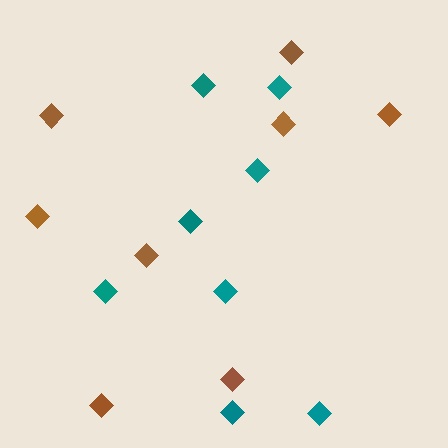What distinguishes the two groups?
There are 2 groups: one group of teal diamonds (8) and one group of brown diamonds (8).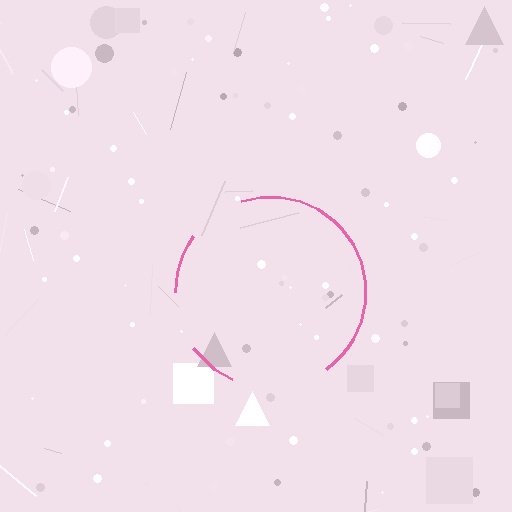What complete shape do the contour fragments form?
The contour fragments form a circle.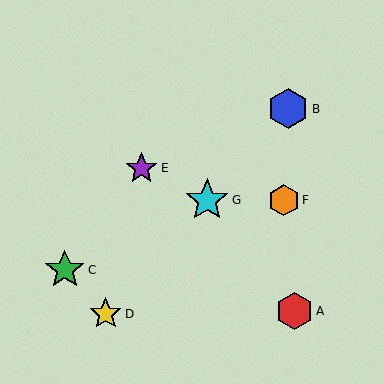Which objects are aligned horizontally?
Objects F, G are aligned horizontally.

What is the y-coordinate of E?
Object E is at y≈168.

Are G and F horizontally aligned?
Yes, both are at y≈200.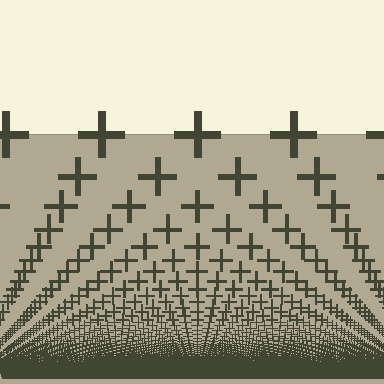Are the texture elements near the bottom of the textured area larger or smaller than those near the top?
Smaller. The gradient is inverted — elements near the bottom are smaller and denser.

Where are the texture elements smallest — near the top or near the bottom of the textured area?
Near the bottom.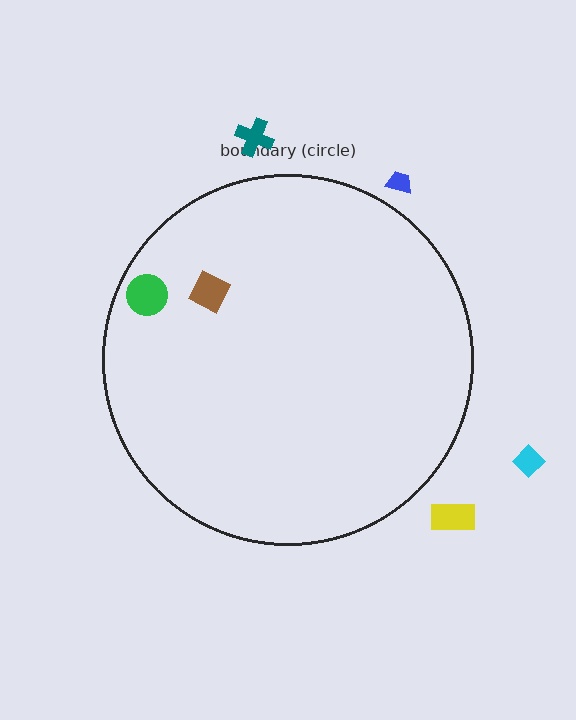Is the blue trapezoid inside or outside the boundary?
Outside.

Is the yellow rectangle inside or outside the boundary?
Outside.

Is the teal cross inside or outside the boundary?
Outside.